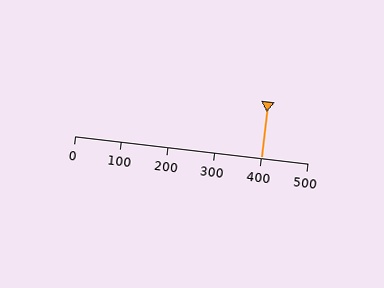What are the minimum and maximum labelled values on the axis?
The axis runs from 0 to 500.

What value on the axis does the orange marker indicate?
The marker indicates approximately 400.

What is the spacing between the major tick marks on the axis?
The major ticks are spaced 100 apart.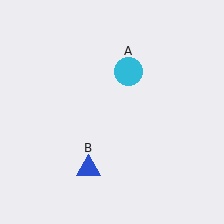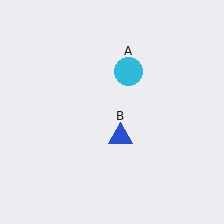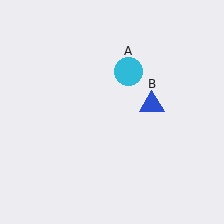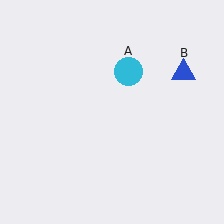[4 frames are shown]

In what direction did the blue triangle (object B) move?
The blue triangle (object B) moved up and to the right.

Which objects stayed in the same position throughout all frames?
Cyan circle (object A) remained stationary.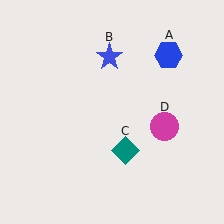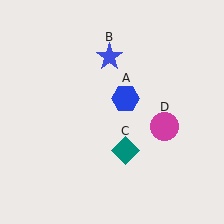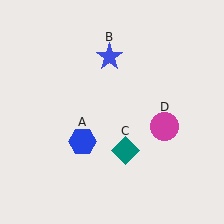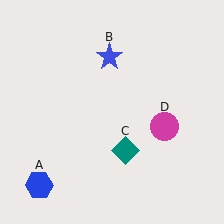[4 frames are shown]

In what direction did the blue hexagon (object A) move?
The blue hexagon (object A) moved down and to the left.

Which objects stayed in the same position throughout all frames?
Blue star (object B) and teal diamond (object C) and magenta circle (object D) remained stationary.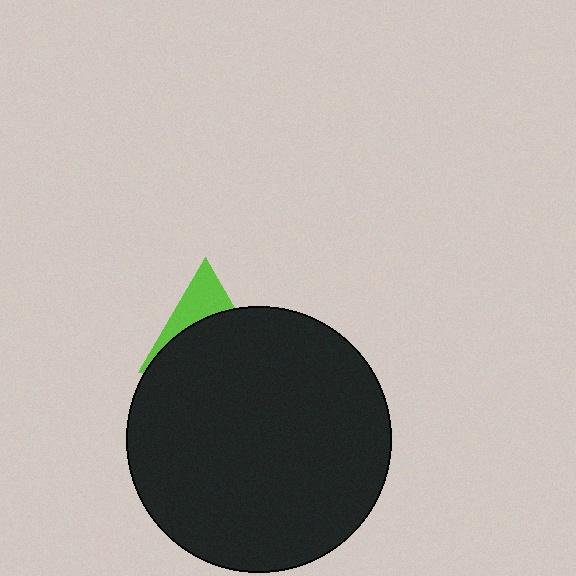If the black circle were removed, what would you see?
You would see the complete lime triangle.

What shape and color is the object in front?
The object in front is a black circle.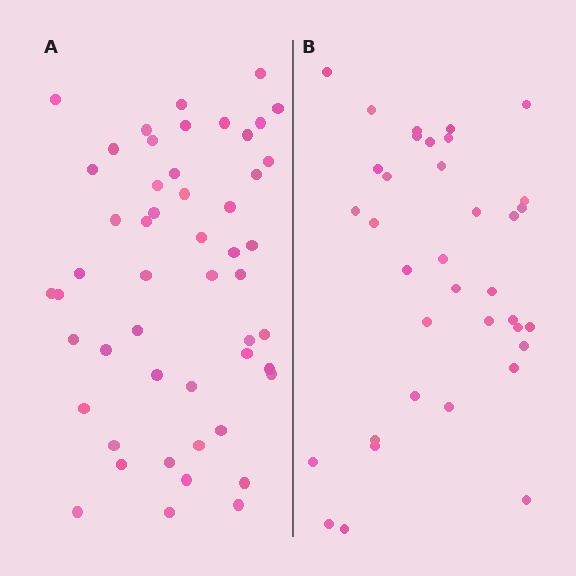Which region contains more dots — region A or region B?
Region A (the left region) has more dots.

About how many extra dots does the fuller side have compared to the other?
Region A has approximately 15 more dots than region B.